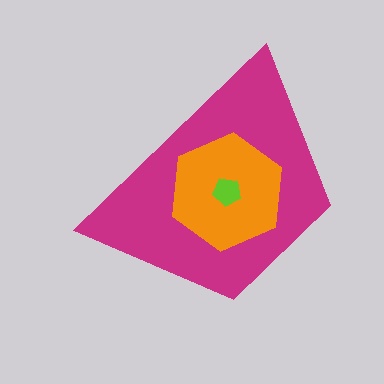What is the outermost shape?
The magenta trapezoid.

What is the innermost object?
The lime pentagon.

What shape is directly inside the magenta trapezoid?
The orange hexagon.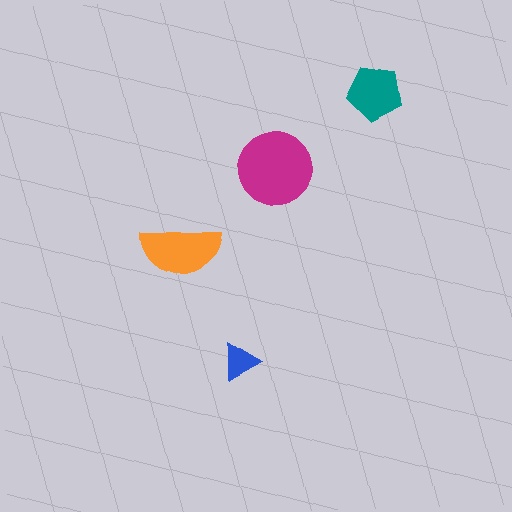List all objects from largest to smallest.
The magenta circle, the orange semicircle, the teal pentagon, the blue triangle.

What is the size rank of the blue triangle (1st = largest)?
4th.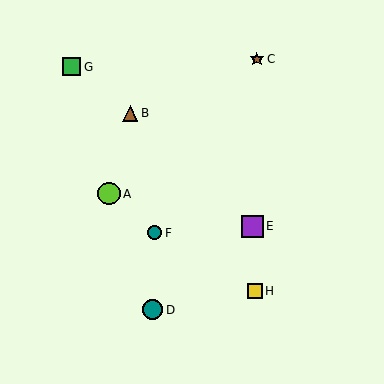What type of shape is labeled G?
Shape G is a green square.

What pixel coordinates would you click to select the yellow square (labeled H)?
Click at (255, 291) to select the yellow square H.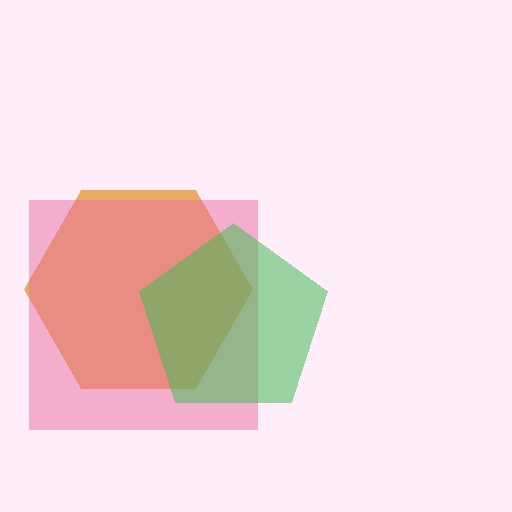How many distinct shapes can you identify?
There are 3 distinct shapes: an orange hexagon, a pink square, a green pentagon.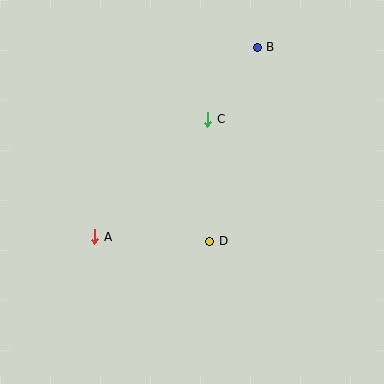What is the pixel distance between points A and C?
The distance between A and C is 163 pixels.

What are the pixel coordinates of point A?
Point A is at (95, 237).